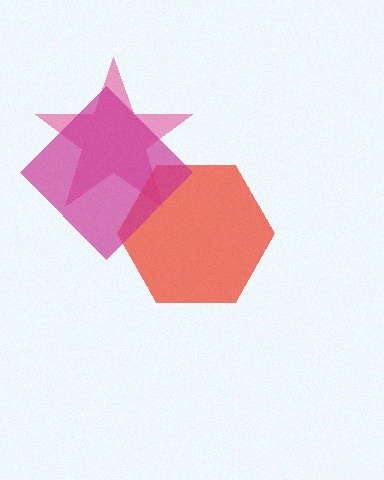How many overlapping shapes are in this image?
There are 3 overlapping shapes in the image.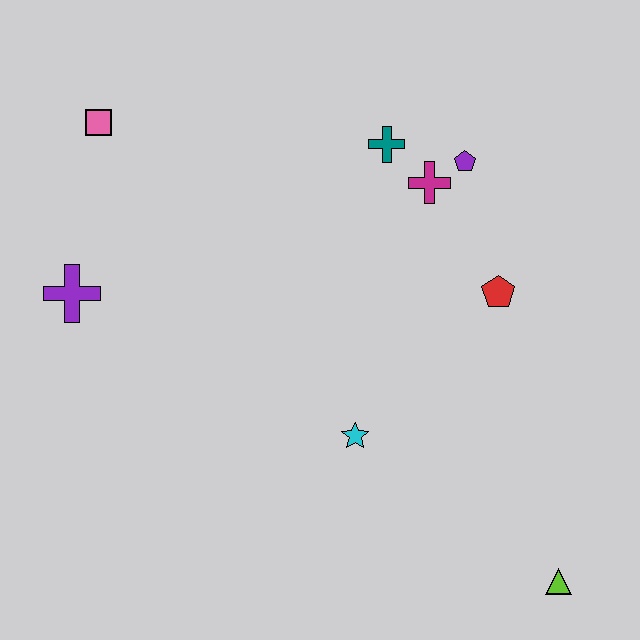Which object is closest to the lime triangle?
The cyan star is closest to the lime triangle.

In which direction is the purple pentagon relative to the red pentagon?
The purple pentagon is above the red pentagon.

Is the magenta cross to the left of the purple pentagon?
Yes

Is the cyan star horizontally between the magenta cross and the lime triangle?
No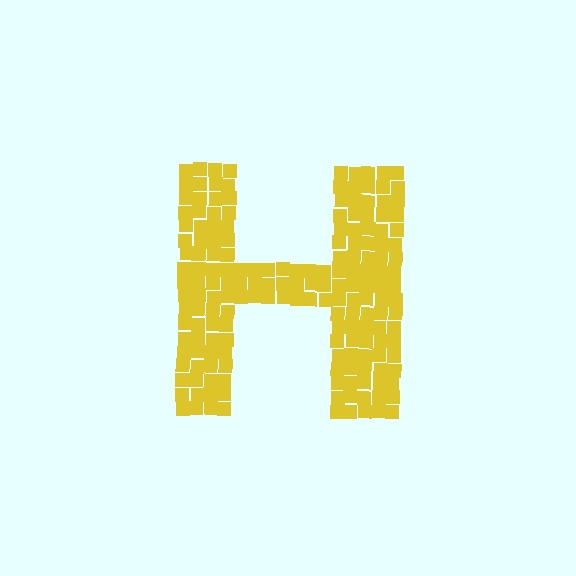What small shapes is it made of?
It is made of small squares.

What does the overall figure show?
The overall figure shows the letter H.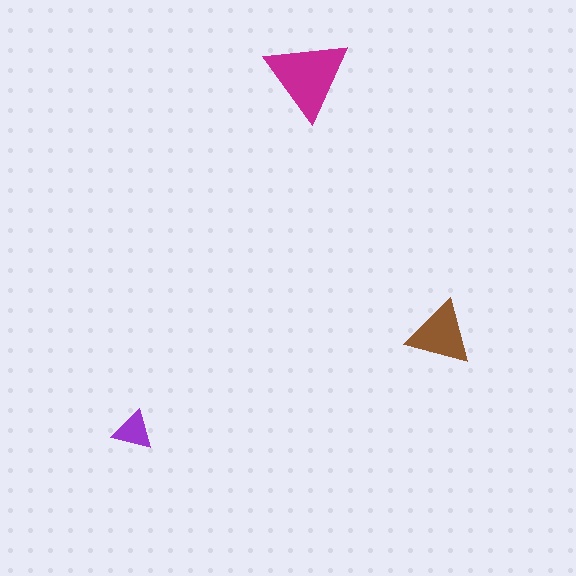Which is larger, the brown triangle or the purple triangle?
The brown one.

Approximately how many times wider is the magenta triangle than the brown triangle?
About 1.5 times wider.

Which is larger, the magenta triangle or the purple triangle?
The magenta one.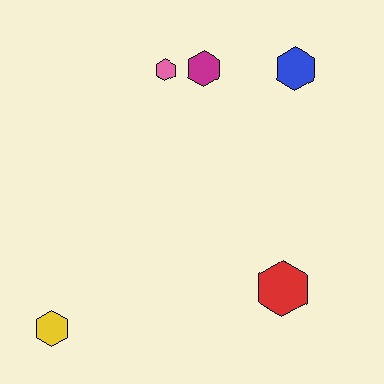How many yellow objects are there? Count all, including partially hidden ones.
There is 1 yellow object.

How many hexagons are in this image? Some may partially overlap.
There are 5 hexagons.